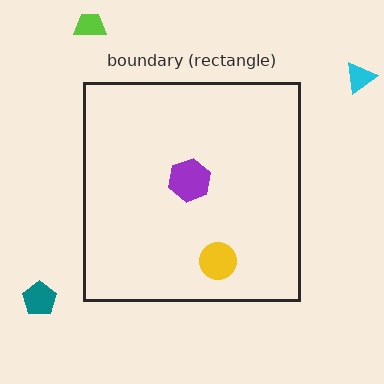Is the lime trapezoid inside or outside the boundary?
Outside.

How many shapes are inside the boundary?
2 inside, 3 outside.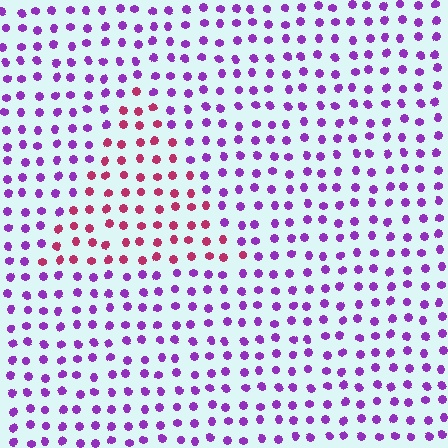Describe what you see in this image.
The image is filled with small purple elements in a uniform arrangement. A triangle-shaped region is visible where the elements are tinted to a slightly different hue, forming a subtle color boundary.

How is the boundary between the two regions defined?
The boundary is defined purely by a slight shift in hue (about 54 degrees). Spacing, size, and orientation are identical on both sides.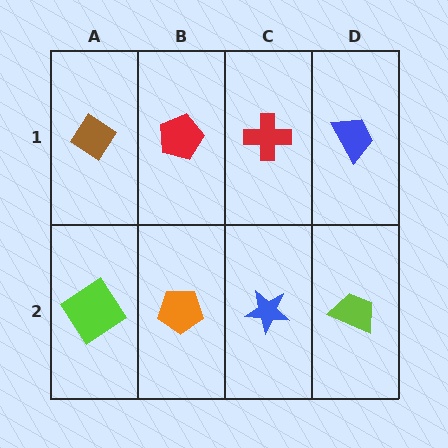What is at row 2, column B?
An orange pentagon.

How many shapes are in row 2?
4 shapes.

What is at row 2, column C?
A blue star.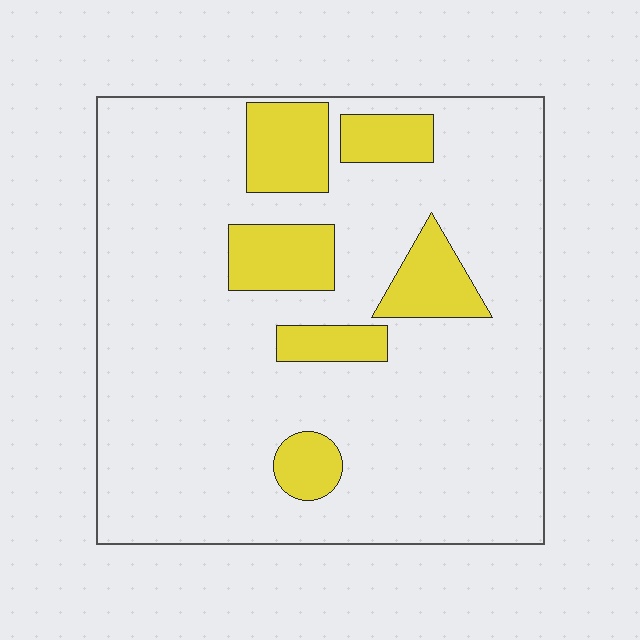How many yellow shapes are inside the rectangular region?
6.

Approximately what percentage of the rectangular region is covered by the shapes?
Approximately 15%.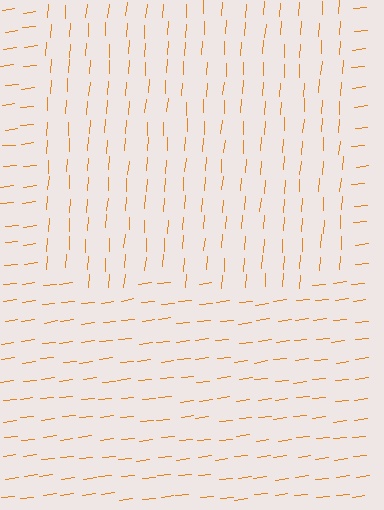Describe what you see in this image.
The image is filled with small orange line segments. A rectangle region in the image has lines oriented differently from the surrounding lines, creating a visible texture boundary.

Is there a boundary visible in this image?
Yes, there is a texture boundary formed by a change in line orientation.